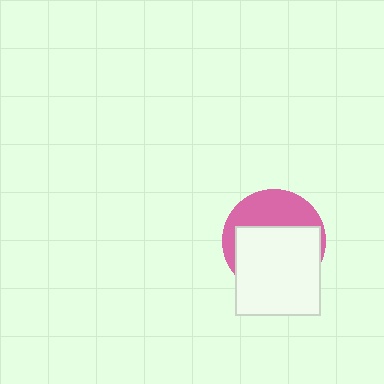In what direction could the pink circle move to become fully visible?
The pink circle could move up. That would shift it out from behind the white rectangle entirely.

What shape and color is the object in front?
The object in front is a white rectangle.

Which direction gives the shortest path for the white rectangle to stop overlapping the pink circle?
Moving down gives the shortest separation.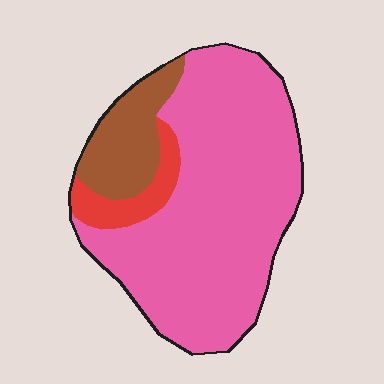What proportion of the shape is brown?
Brown covers about 15% of the shape.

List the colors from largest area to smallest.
From largest to smallest: pink, brown, red.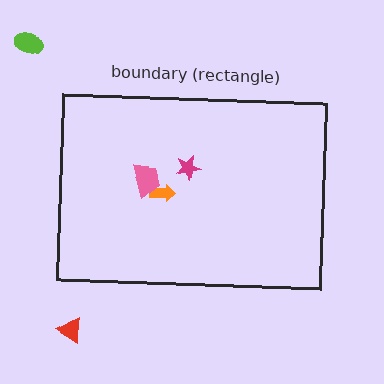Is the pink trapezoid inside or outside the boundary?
Inside.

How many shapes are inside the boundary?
3 inside, 2 outside.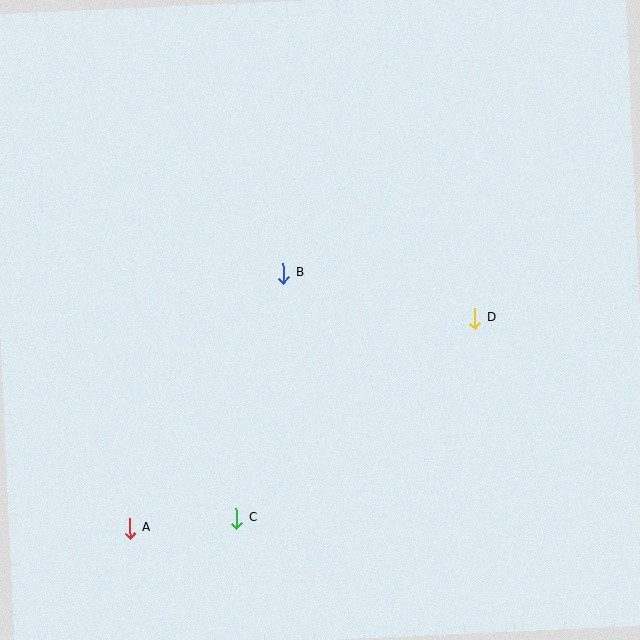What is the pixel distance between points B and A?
The distance between B and A is 298 pixels.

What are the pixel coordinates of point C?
Point C is at (237, 518).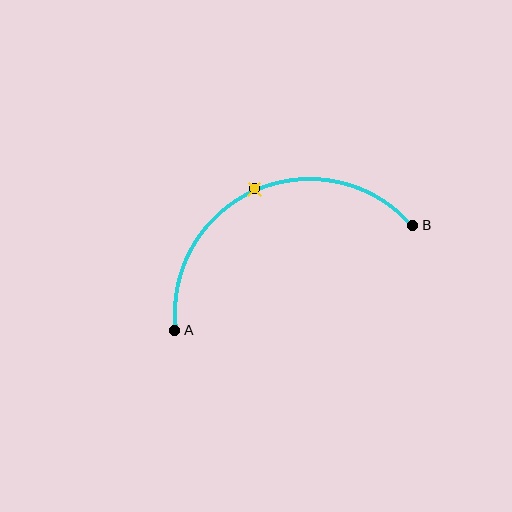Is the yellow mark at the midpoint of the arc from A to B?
Yes. The yellow mark lies on the arc at equal arc-length from both A and B — it is the arc midpoint.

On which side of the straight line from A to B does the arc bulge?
The arc bulges above the straight line connecting A and B.